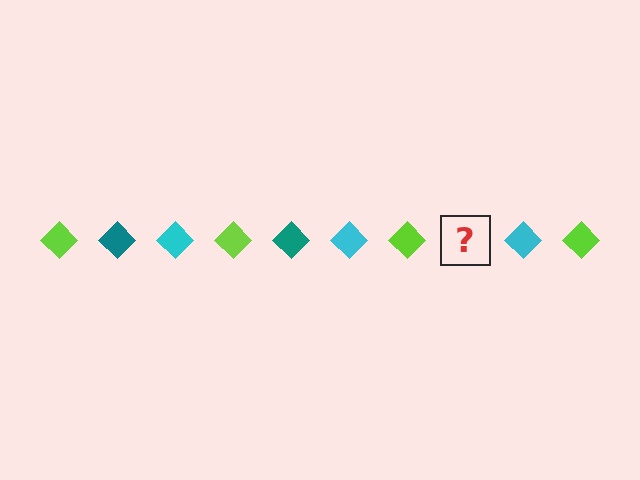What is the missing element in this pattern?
The missing element is a teal diamond.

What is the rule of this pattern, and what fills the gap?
The rule is that the pattern cycles through lime, teal, cyan diamonds. The gap should be filled with a teal diamond.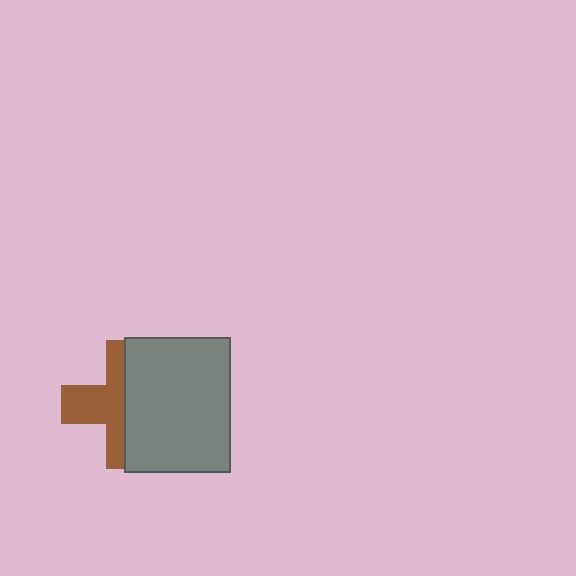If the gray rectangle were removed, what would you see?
You would see the complete brown cross.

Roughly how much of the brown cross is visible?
About half of it is visible (roughly 47%).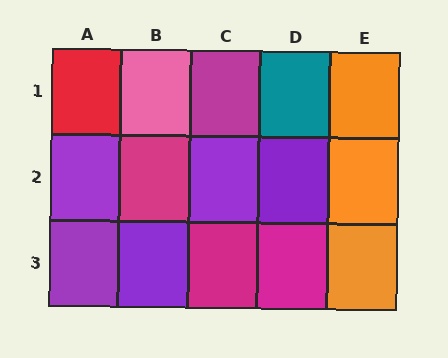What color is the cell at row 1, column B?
Pink.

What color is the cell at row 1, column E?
Orange.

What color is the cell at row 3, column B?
Purple.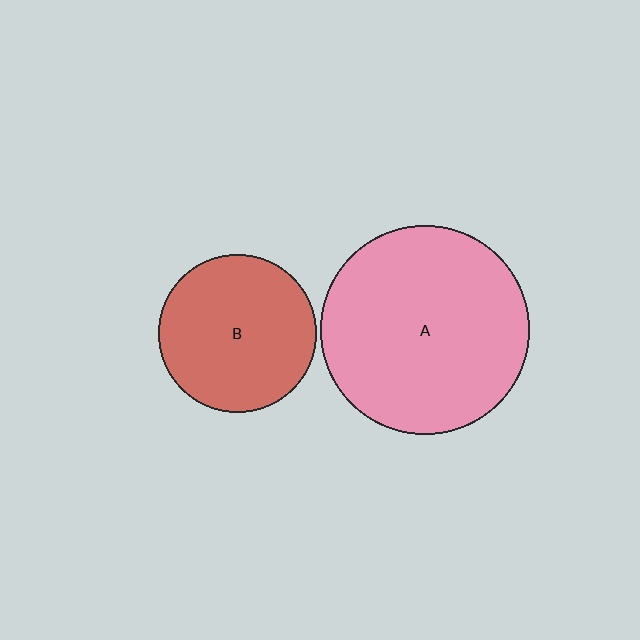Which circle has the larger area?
Circle A (pink).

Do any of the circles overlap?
No, none of the circles overlap.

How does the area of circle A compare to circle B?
Approximately 1.7 times.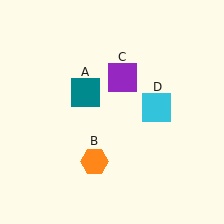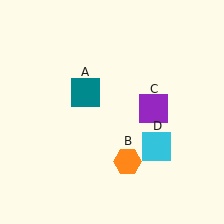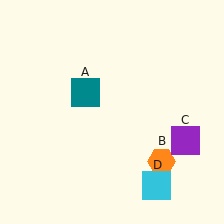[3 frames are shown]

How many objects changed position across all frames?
3 objects changed position: orange hexagon (object B), purple square (object C), cyan square (object D).